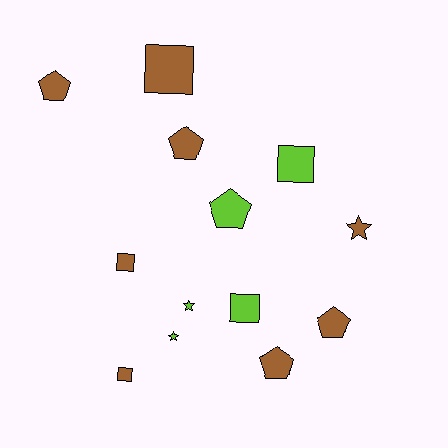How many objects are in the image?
There are 13 objects.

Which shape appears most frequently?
Square, with 5 objects.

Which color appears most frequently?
Brown, with 8 objects.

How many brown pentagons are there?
There are 4 brown pentagons.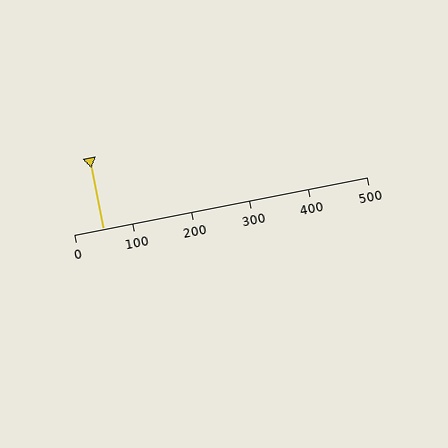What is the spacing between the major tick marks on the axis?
The major ticks are spaced 100 apart.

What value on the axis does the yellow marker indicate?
The marker indicates approximately 50.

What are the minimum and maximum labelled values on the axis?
The axis runs from 0 to 500.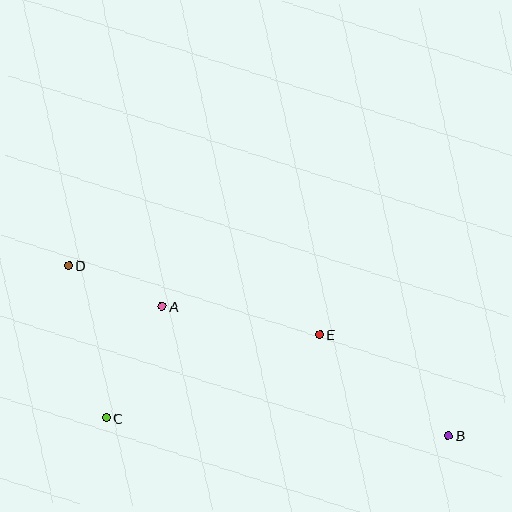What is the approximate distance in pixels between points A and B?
The distance between A and B is approximately 314 pixels.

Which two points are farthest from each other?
Points B and D are farthest from each other.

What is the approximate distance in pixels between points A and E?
The distance between A and E is approximately 160 pixels.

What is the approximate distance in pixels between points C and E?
The distance between C and E is approximately 229 pixels.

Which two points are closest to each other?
Points A and D are closest to each other.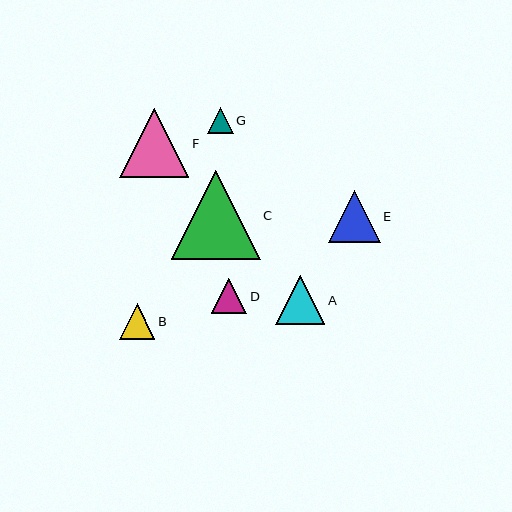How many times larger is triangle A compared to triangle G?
Triangle A is approximately 1.9 times the size of triangle G.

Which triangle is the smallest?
Triangle G is the smallest with a size of approximately 25 pixels.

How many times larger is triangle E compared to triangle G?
Triangle E is approximately 2.0 times the size of triangle G.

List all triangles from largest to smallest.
From largest to smallest: C, F, E, A, D, B, G.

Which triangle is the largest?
Triangle C is the largest with a size of approximately 89 pixels.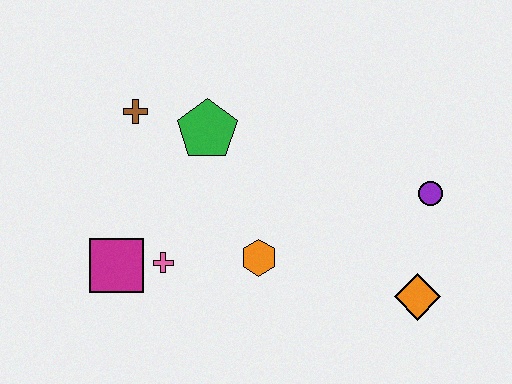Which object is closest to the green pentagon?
The brown cross is closest to the green pentagon.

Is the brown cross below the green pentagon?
No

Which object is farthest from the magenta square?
The purple circle is farthest from the magenta square.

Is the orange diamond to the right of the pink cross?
Yes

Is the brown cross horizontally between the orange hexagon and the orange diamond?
No